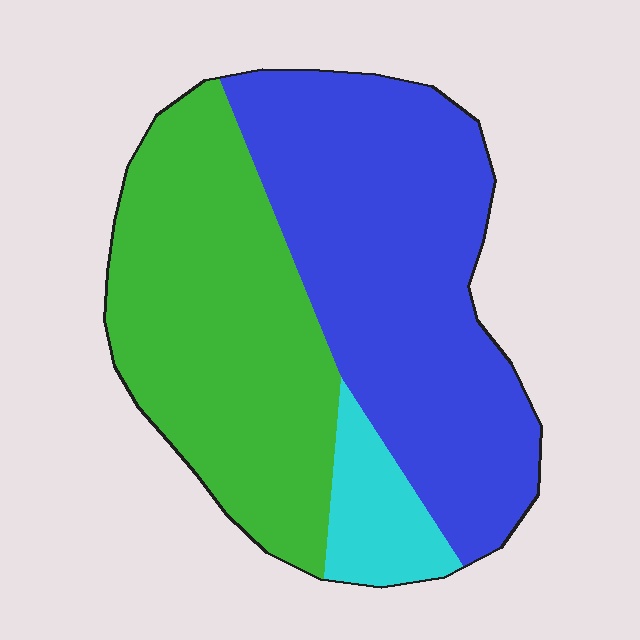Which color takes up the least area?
Cyan, at roughly 10%.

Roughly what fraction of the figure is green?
Green covers about 40% of the figure.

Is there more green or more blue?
Blue.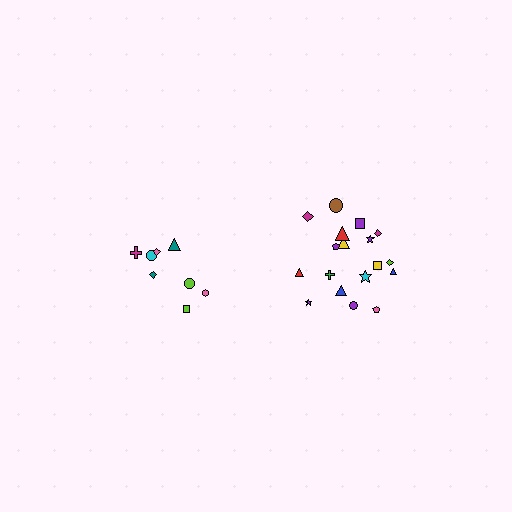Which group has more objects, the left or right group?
The right group.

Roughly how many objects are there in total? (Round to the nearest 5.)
Roughly 25 objects in total.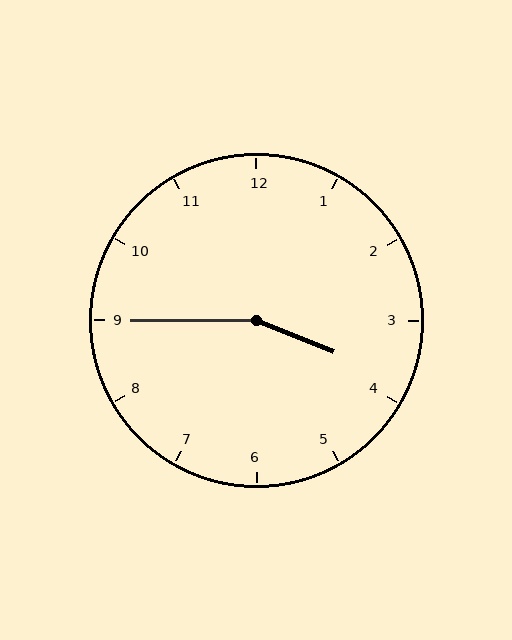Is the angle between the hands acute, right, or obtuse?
It is obtuse.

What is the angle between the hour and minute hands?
Approximately 158 degrees.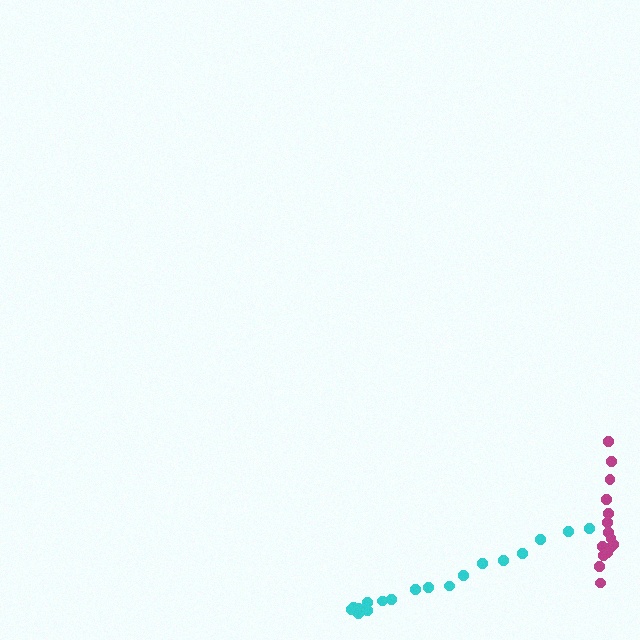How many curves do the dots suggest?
There are 2 distinct paths.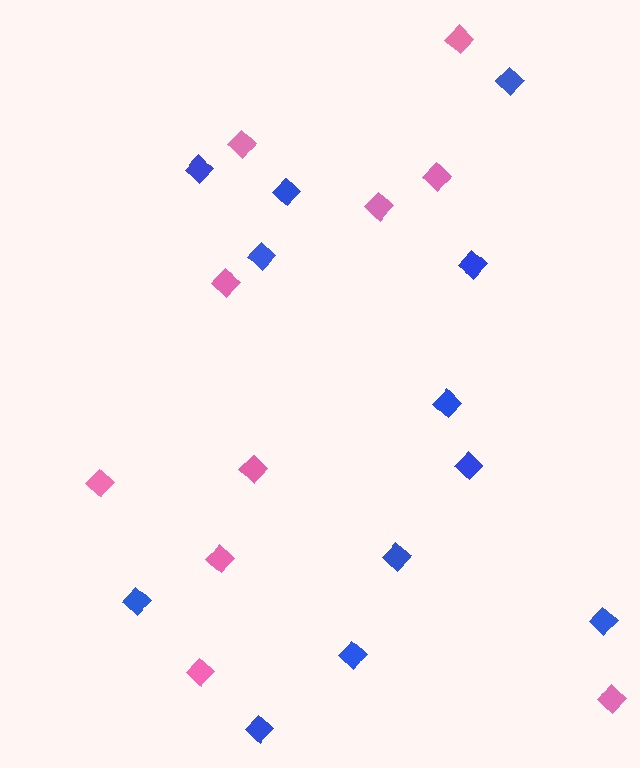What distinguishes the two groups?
There are 2 groups: one group of pink diamonds (10) and one group of blue diamonds (12).